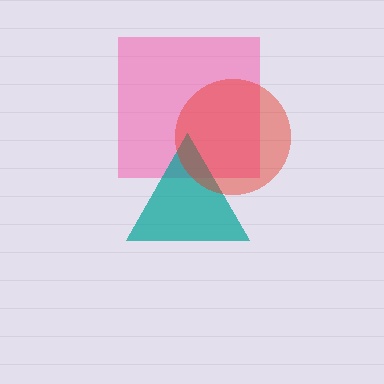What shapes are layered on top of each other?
The layered shapes are: a pink square, a teal triangle, a red circle.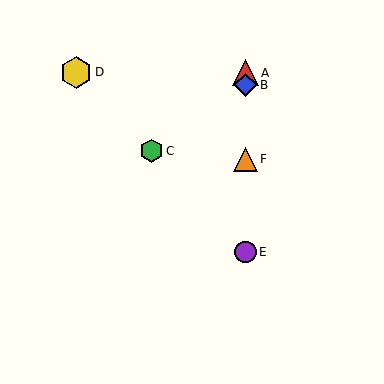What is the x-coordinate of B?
Object B is at x≈245.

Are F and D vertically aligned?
No, F is at x≈245 and D is at x≈76.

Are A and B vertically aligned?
Yes, both are at x≈245.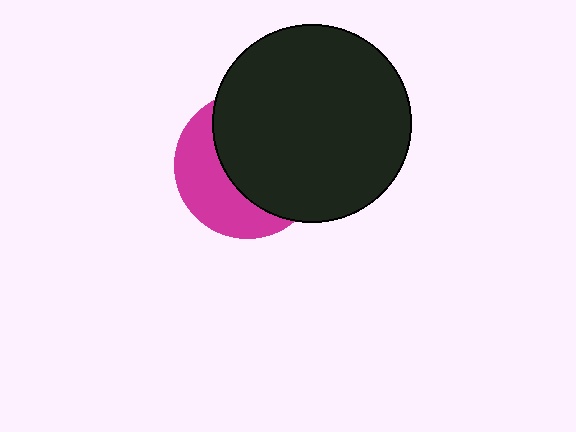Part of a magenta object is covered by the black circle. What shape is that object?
It is a circle.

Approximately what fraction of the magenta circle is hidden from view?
Roughly 61% of the magenta circle is hidden behind the black circle.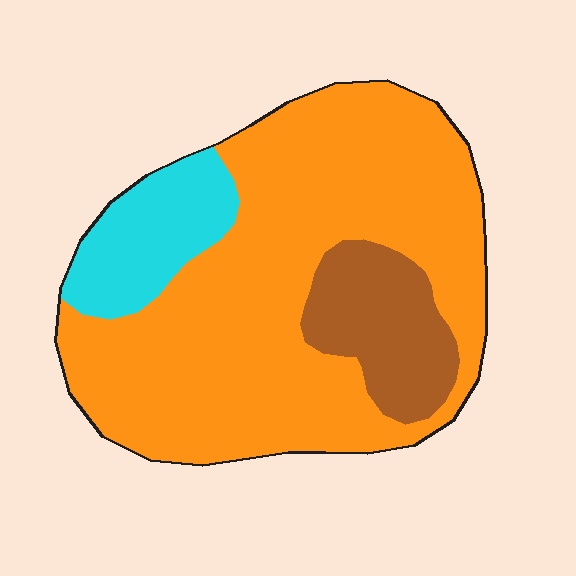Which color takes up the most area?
Orange, at roughly 70%.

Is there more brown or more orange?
Orange.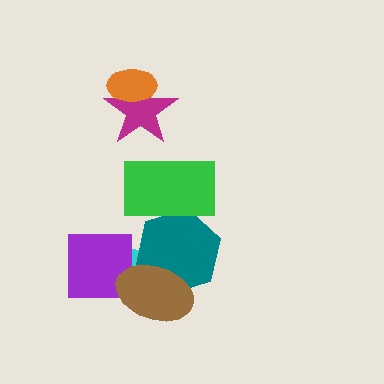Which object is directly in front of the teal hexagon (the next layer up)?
The green rectangle is directly in front of the teal hexagon.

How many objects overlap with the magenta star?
1 object overlaps with the magenta star.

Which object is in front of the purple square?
The brown ellipse is in front of the purple square.